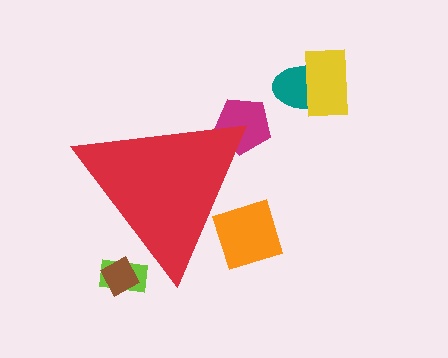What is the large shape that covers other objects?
A red triangle.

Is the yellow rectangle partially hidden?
No, the yellow rectangle is fully visible.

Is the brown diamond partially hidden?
Yes, the brown diamond is partially hidden behind the red triangle.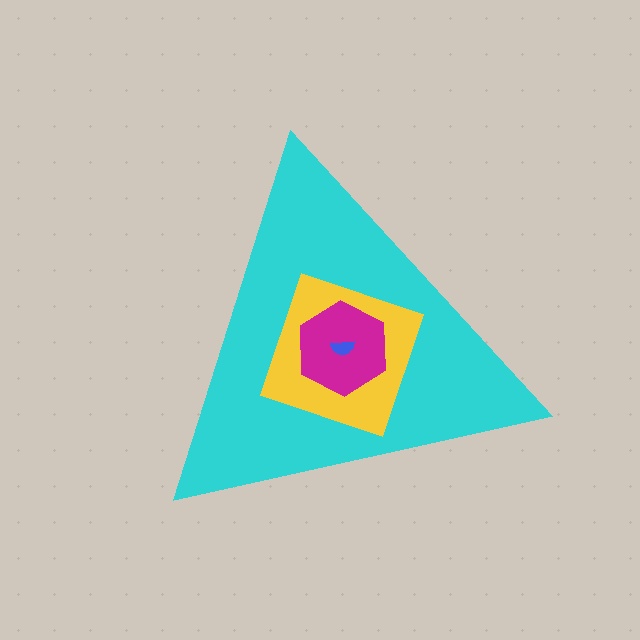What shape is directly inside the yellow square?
The magenta hexagon.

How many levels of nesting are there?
4.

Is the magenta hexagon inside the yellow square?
Yes.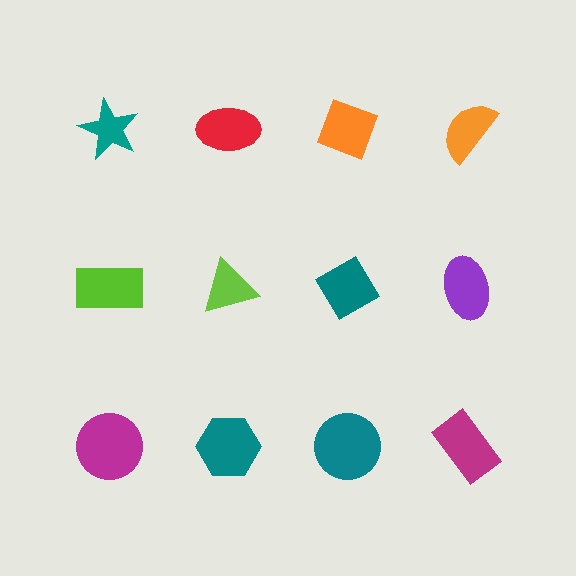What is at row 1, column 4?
An orange semicircle.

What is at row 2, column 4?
A purple ellipse.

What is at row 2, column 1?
A lime rectangle.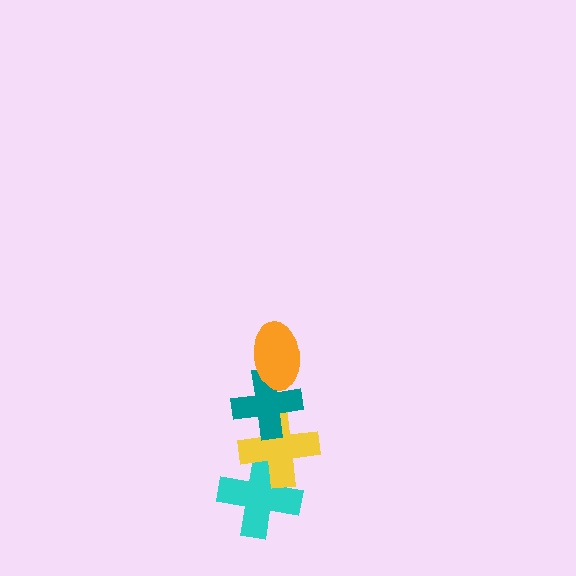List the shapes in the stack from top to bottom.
From top to bottom: the orange ellipse, the teal cross, the yellow cross, the cyan cross.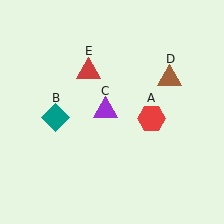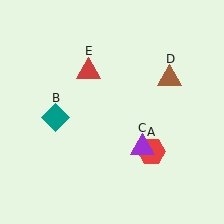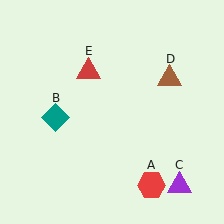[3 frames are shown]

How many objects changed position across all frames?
2 objects changed position: red hexagon (object A), purple triangle (object C).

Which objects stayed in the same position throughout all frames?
Teal diamond (object B) and brown triangle (object D) and red triangle (object E) remained stationary.